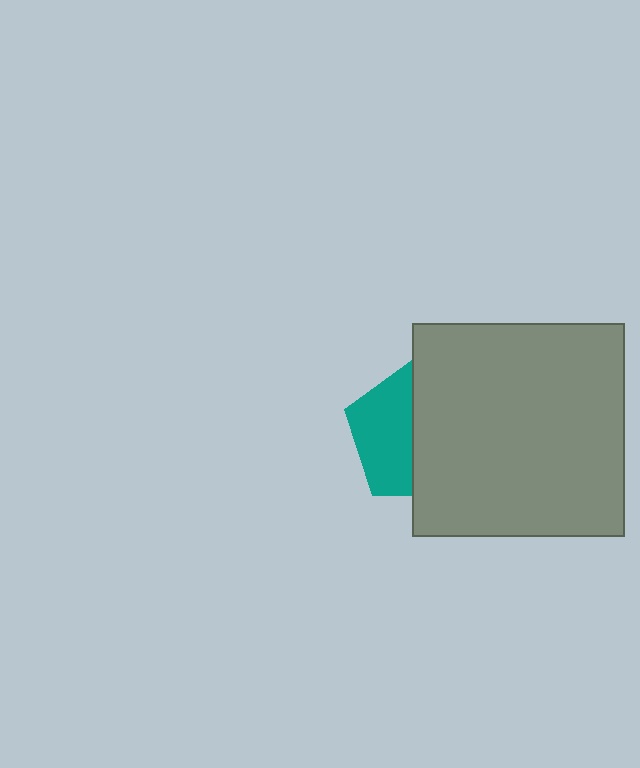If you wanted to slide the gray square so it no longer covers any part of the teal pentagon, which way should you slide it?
Slide it right — that is the most direct way to separate the two shapes.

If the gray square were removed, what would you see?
You would see the complete teal pentagon.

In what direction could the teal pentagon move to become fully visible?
The teal pentagon could move left. That would shift it out from behind the gray square entirely.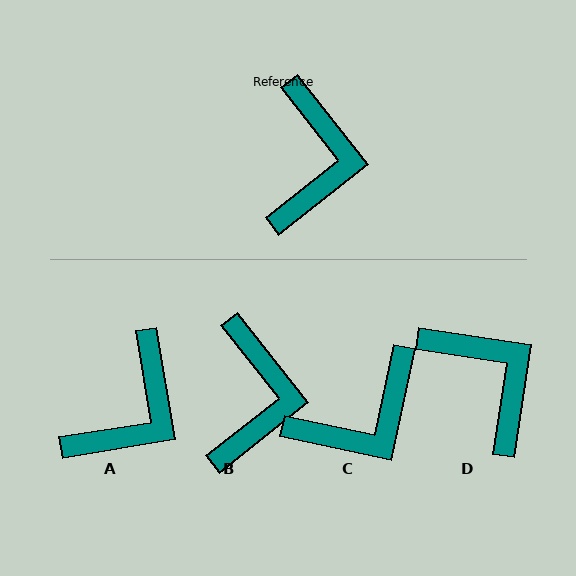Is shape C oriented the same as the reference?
No, it is off by about 50 degrees.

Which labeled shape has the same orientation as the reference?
B.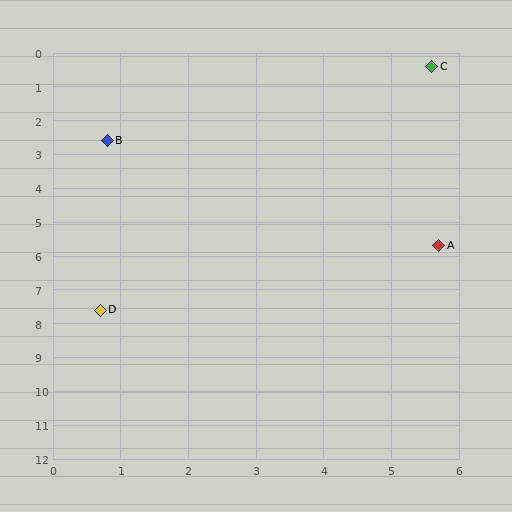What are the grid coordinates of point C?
Point C is at approximately (5.6, 0.4).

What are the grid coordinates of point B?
Point B is at approximately (0.8, 2.6).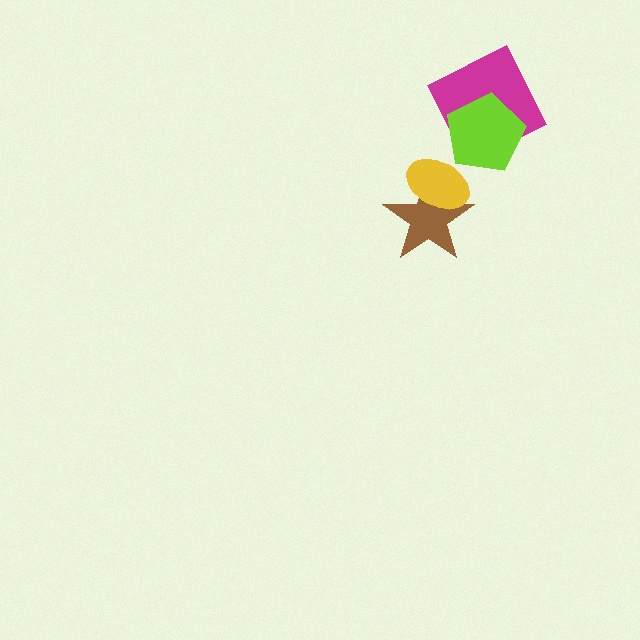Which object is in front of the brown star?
The yellow ellipse is in front of the brown star.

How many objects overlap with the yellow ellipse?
1 object overlaps with the yellow ellipse.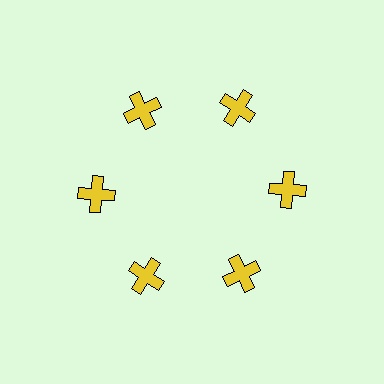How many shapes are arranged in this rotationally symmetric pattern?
There are 6 shapes, arranged in 6 groups of 1.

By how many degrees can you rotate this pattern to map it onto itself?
The pattern maps onto itself every 60 degrees of rotation.